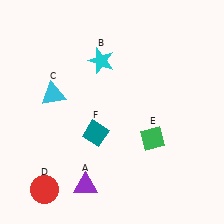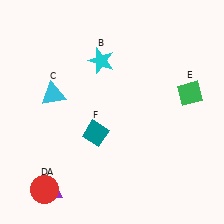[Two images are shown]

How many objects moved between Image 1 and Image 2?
2 objects moved between the two images.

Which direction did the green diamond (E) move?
The green diamond (E) moved up.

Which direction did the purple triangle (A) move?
The purple triangle (A) moved left.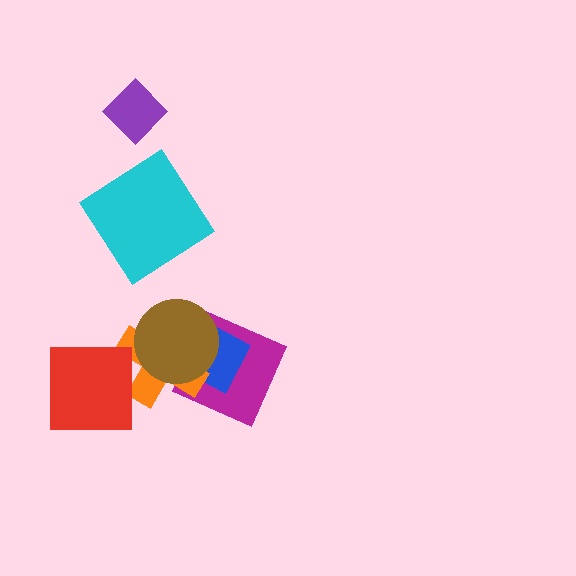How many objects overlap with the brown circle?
3 objects overlap with the brown circle.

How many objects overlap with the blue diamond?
3 objects overlap with the blue diamond.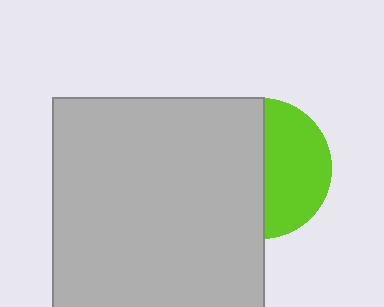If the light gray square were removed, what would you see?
You would see the complete lime circle.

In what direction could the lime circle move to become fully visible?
The lime circle could move right. That would shift it out from behind the light gray square entirely.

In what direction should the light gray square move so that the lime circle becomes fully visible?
The light gray square should move left. That is the shortest direction to clear the overlap and leave the lime circle fully visible.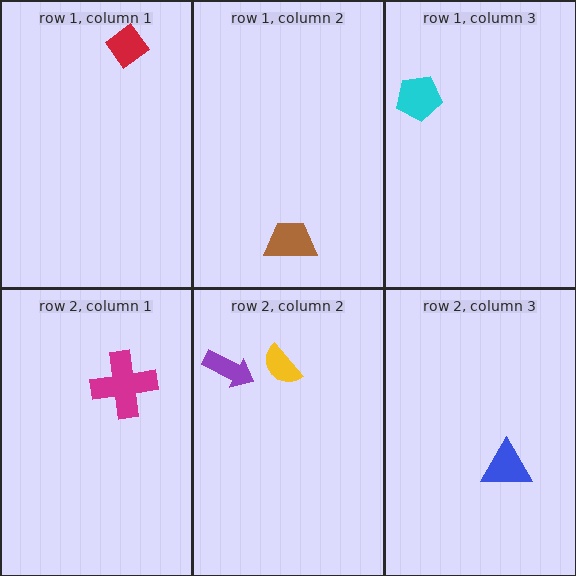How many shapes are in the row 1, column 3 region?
1.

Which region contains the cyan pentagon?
The row 1, column 3 region.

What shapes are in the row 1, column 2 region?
The brown trapezoid.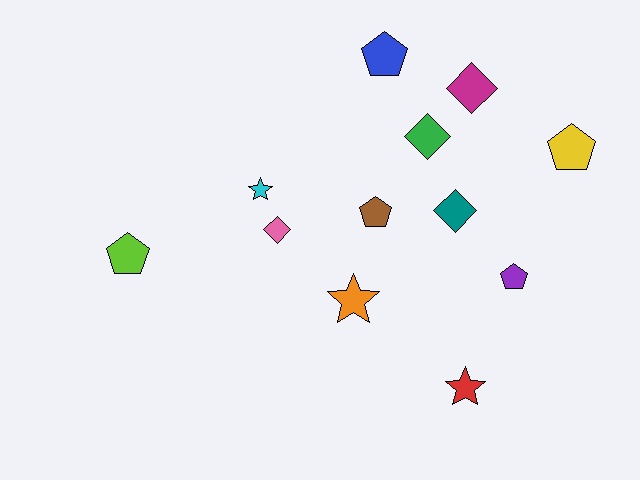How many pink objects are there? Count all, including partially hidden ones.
There is 1 pink object.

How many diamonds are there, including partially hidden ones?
There are 4 diamonds.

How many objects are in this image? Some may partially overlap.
There are 12 objects.